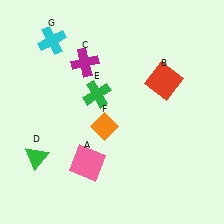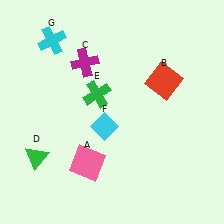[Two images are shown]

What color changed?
The diamond (F) changed from orange in Image 1 to cyan in Image 2.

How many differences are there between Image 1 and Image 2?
There is 1 difference between the two images.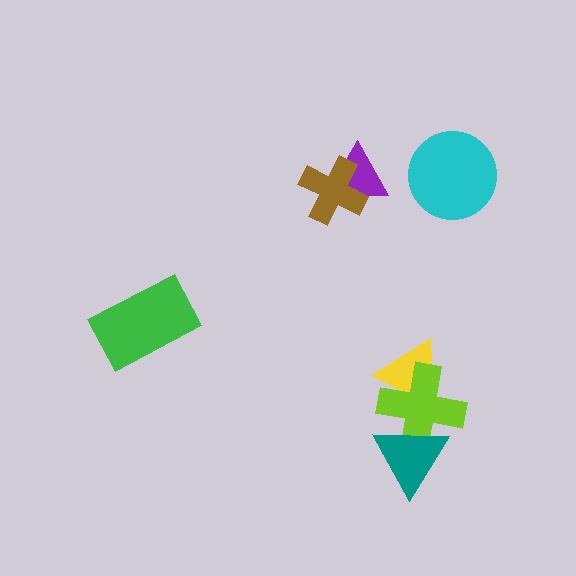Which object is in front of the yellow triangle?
The lime cross is in front of the yellow triangle.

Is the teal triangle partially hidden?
No, no other shape covers it.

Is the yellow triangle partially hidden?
Yes, it is partially covered by another shape.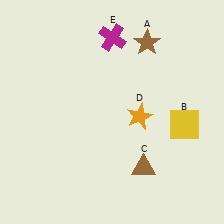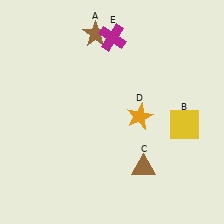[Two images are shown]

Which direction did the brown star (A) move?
The brown star (A) moved left.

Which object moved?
The brown star (A) moved left.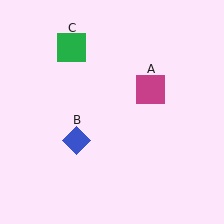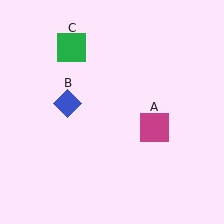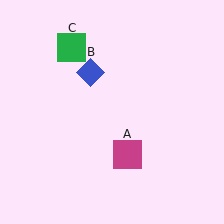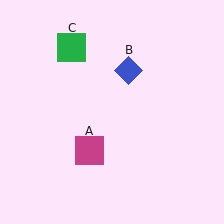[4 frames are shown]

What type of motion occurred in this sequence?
The magenta square (object A), blue diamond (object B) rotated clockwise around the center of the scene.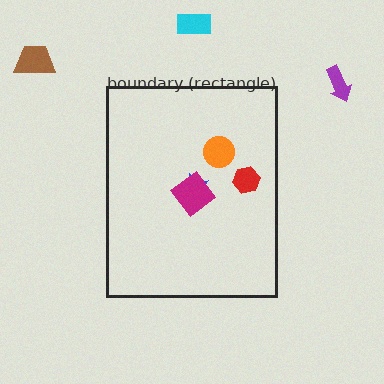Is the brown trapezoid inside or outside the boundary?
Outside.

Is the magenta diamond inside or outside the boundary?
Inside.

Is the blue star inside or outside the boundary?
Inside.